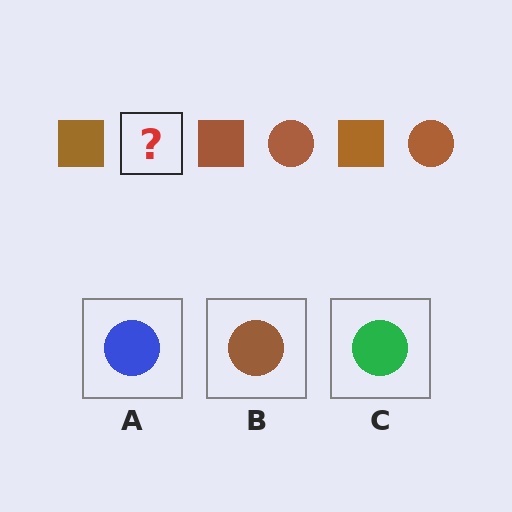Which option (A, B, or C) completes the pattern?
B.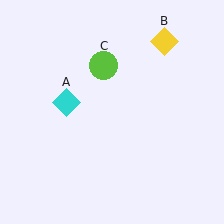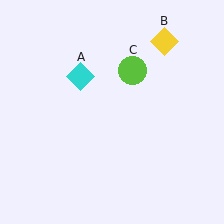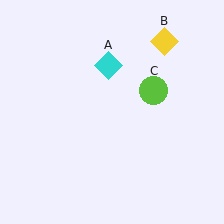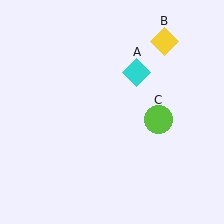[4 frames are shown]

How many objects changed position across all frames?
2 objects changed position: cyan diamond (object A), lime circle (object C).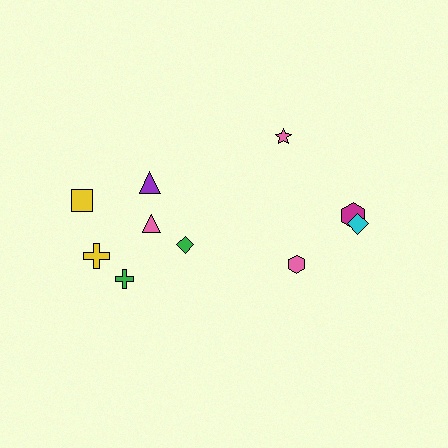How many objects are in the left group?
There are 6 objects.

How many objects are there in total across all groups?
There are 10 objects.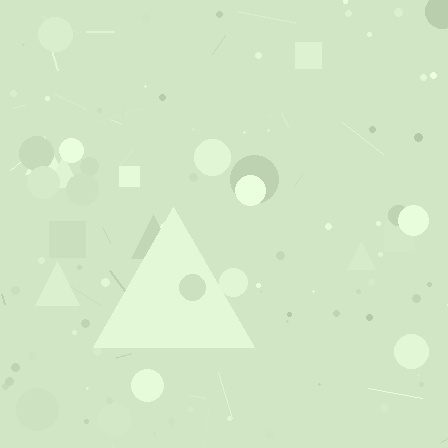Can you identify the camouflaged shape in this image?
The camouflaged shape is a triangle.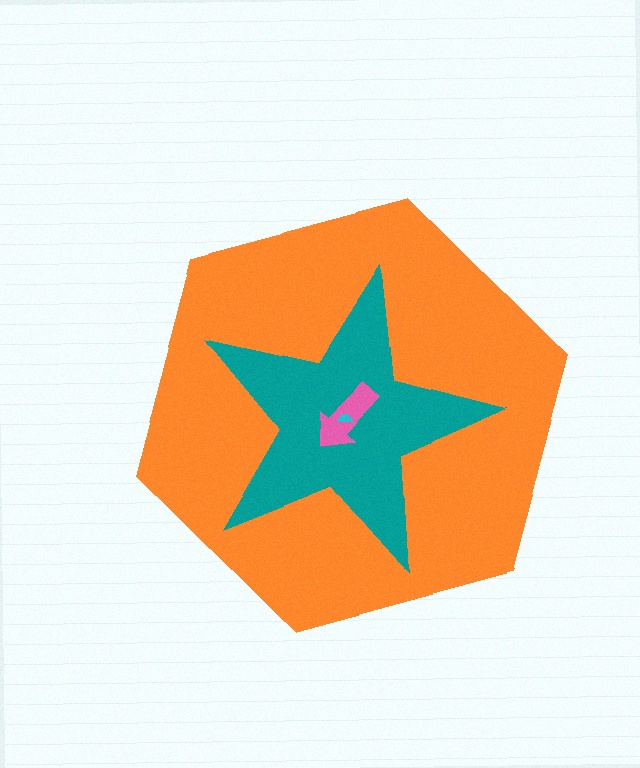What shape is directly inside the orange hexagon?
The teal star.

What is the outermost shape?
The orange hexagon.